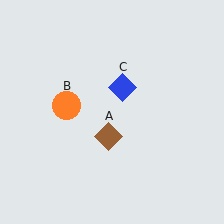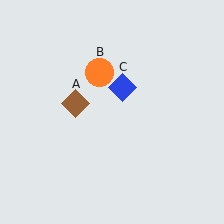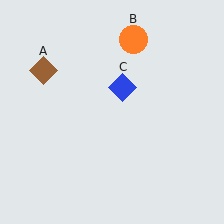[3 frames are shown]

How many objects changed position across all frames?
2 objects changed position: brown diamond (object A), orange circle (object B).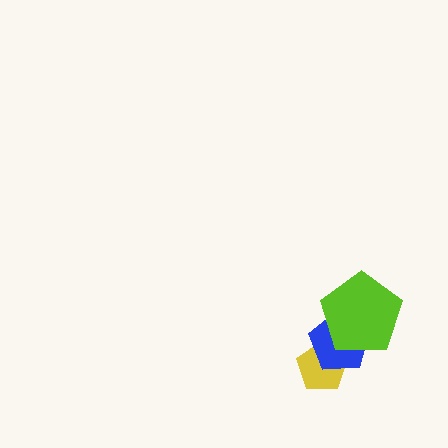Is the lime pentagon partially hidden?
No, no other shape covers it.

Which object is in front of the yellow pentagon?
The blue pentagon is in front of the yellow pentagon.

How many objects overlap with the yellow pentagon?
1 object overlaps with the yellow pentagon.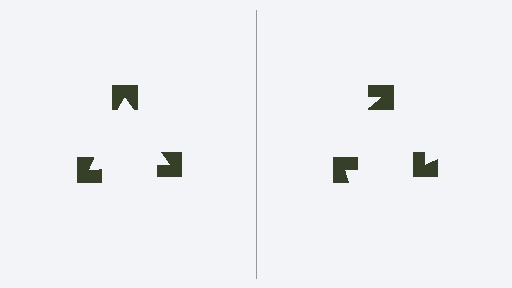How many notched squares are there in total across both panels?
6 — 3 on each side.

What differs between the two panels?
The notched squares are positioned identically on both sides; only the wedge orientations differ. On the left they align to a triangle; on the right they are misaligned.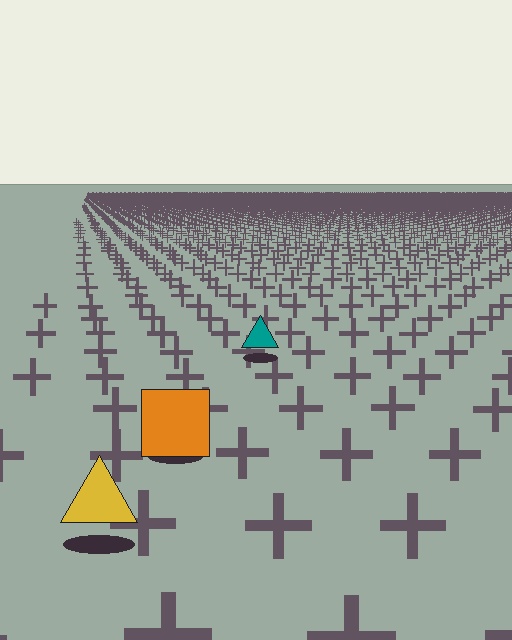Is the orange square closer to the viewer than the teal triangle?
Yes. The orange square is closer — you can tell from the texture gradient: the ground texture is coarser near it.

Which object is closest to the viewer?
The yellow triangle is closest. The texture marks near it are larger and more spread out.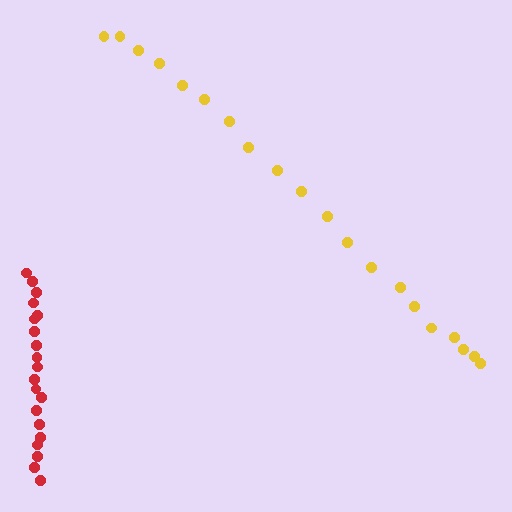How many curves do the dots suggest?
There are 2 distinct paths.